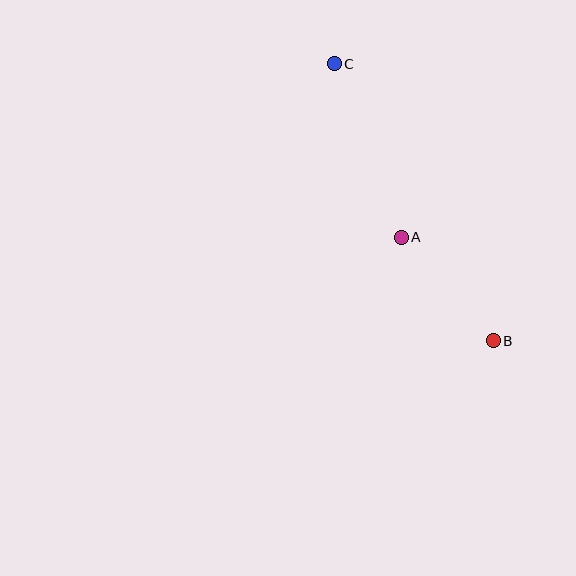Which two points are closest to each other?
Points A and B are closest to each other.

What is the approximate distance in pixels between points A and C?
The distance between A and C is approximately 186 pixels.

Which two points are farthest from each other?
Points B and C are farthest from each other.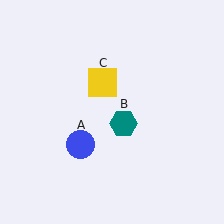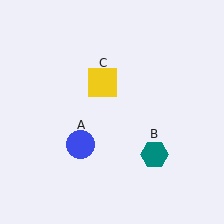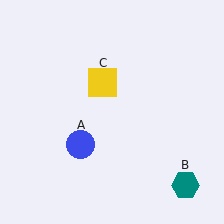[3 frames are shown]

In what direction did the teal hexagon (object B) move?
The teal hexagon (object B) moved down and to the right.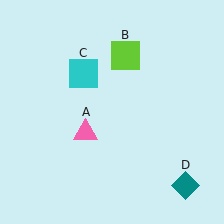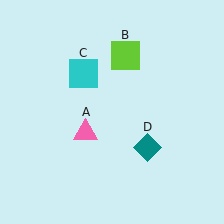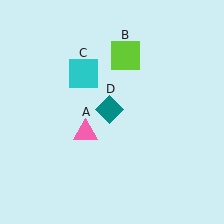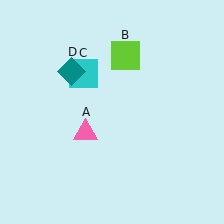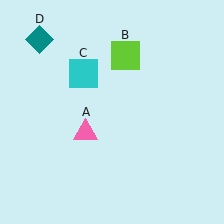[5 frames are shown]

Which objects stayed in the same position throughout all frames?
Pink triangle (object A) and lime square (object B) and cyan square (object C) remained stationary.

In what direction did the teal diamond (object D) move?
The teal diamond (object D) moved up and to the left.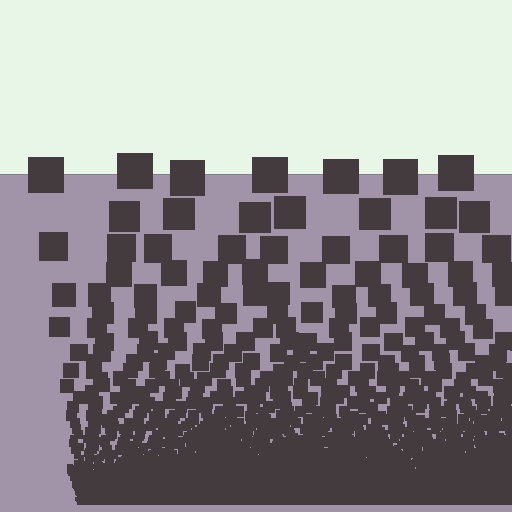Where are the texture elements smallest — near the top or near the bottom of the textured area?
Near the bottom.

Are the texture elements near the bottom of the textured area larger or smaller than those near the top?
Smaller. The gradient is inverted — elements near the bottom are smaller and denser.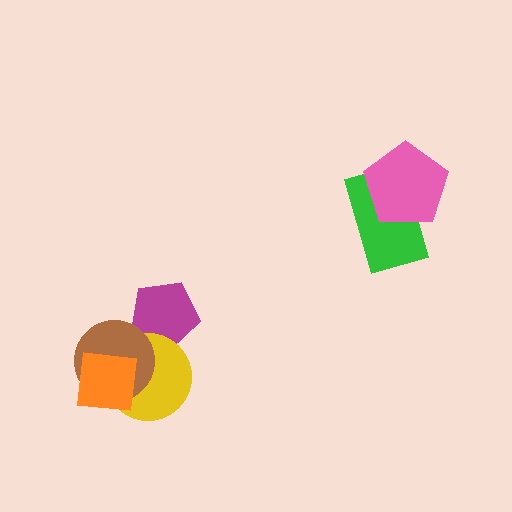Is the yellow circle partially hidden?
Yes, it is partially covered by another shape.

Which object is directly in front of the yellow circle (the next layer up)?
The brown circle is directly in front of the yellow circle.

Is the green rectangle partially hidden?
Yes, it is partially covered by another shape.